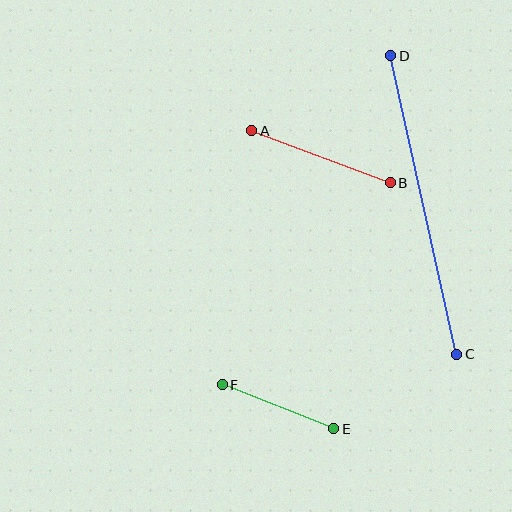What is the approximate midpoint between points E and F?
The midpoint is at approximately (278, 407) pixels.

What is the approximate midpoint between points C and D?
The midpoint is at approximately (424, 205) pixels.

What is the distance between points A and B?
The distance is approximately 148 pixels.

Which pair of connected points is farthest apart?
Points C and D are farthest apart.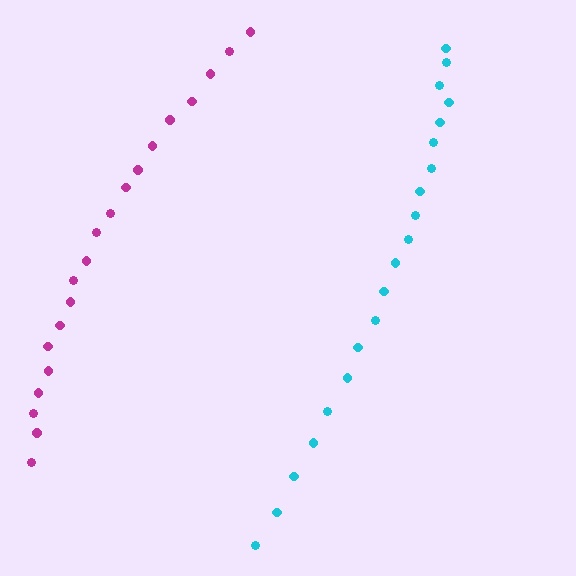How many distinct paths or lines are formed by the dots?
There are 2 distinct paths.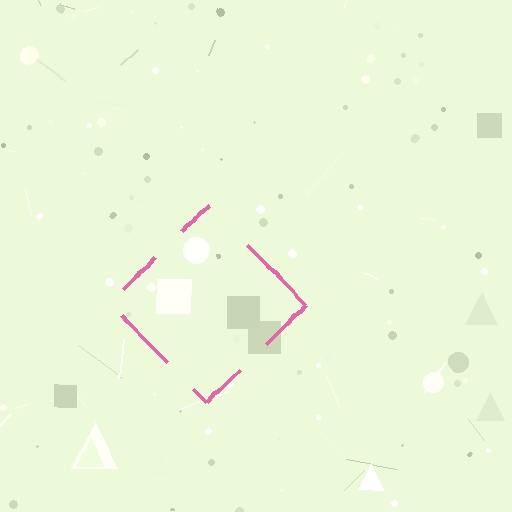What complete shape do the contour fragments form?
The contour fragments form a diamond.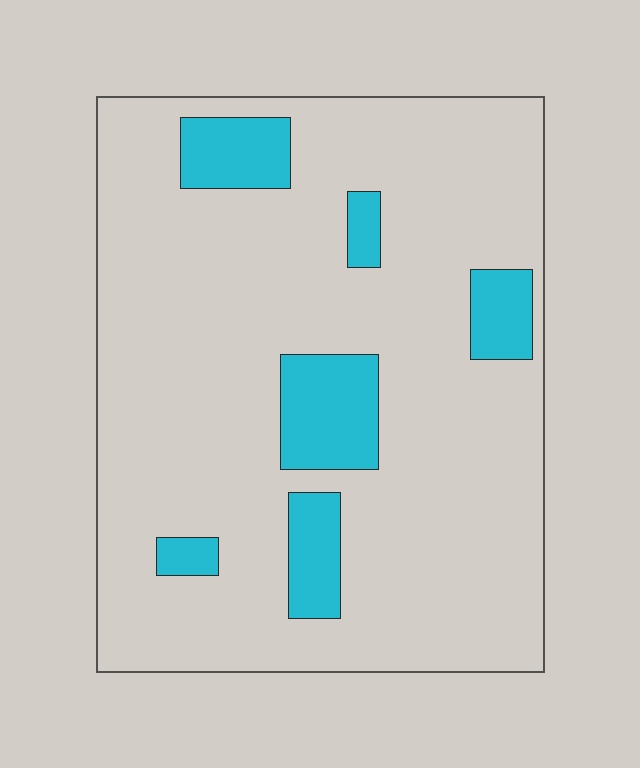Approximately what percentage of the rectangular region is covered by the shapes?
Approximately 15%.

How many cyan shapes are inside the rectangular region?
6.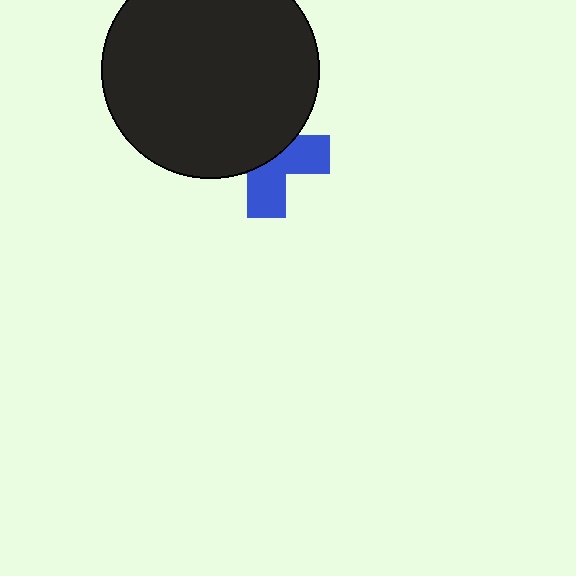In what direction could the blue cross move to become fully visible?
The blue cross could move down. That would shift it out from behind the black circle entirely.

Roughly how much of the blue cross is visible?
A small part of it is visible (roughly 44%).